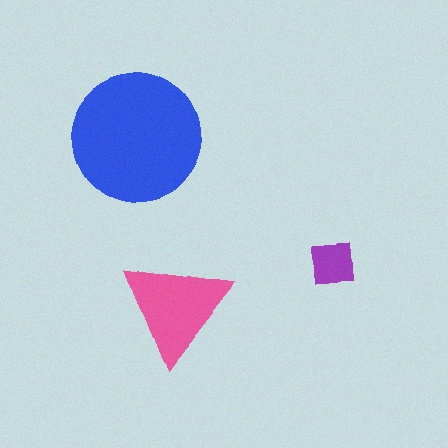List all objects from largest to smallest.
The blue circle, the pink triangle, the purple square.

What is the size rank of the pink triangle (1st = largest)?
2nd.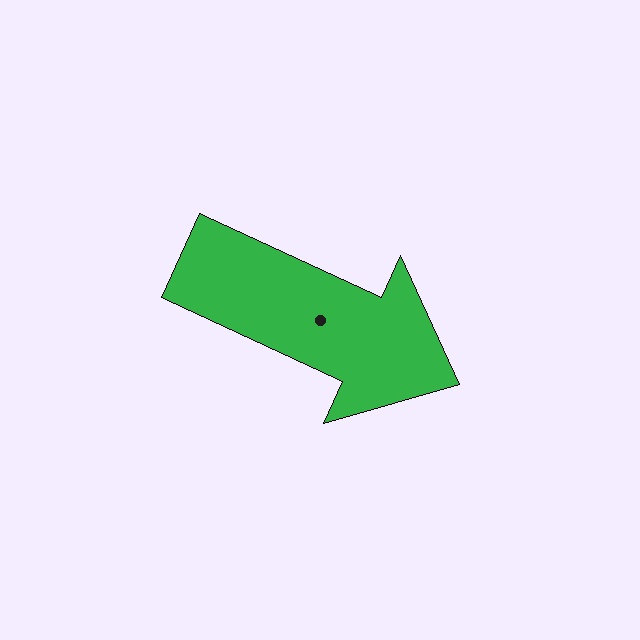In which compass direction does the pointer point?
Southeast.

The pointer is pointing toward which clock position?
Roughly 4 o'clock.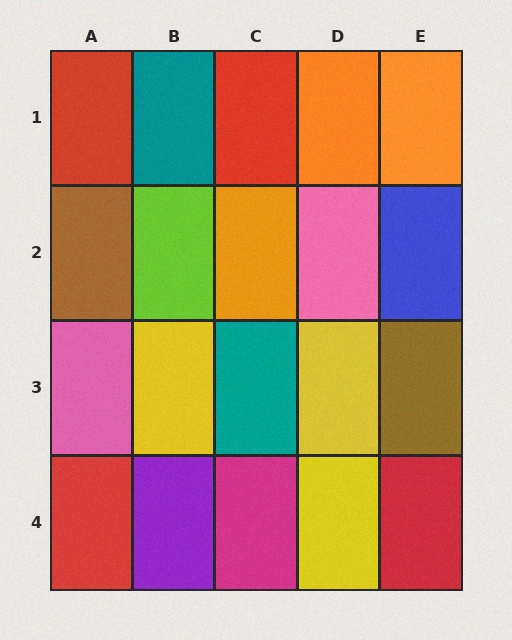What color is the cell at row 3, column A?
Pink.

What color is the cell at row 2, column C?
Orange.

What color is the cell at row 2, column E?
Blue.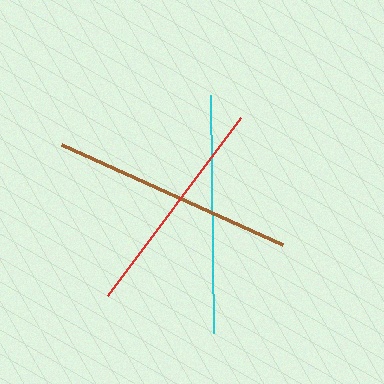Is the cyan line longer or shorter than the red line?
The cyan line is longer than the red line.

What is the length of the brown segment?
The brown segment is approximately 242 pixels long.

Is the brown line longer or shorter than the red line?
The brown line is longer than the red line.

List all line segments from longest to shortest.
From longest to shortest: brown, cyan, red.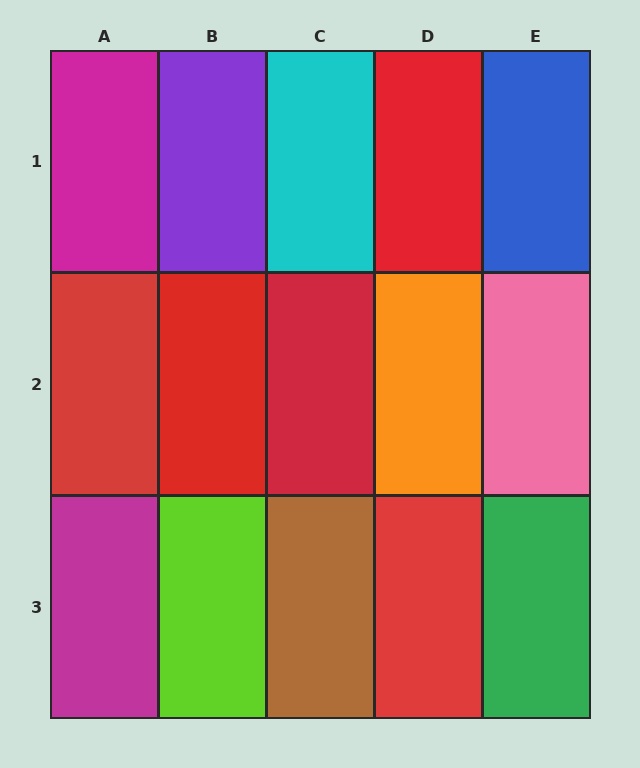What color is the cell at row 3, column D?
Red.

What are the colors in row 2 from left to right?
Red, red, red, orange, pink.